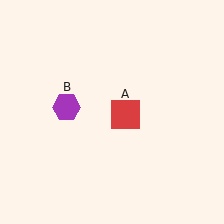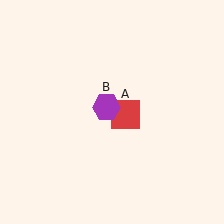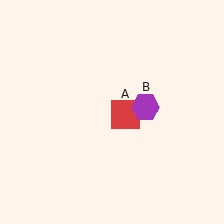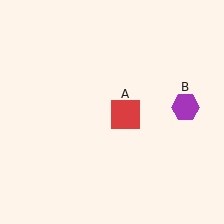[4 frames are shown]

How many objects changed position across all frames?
1 object changed position: purple hexagon (object B).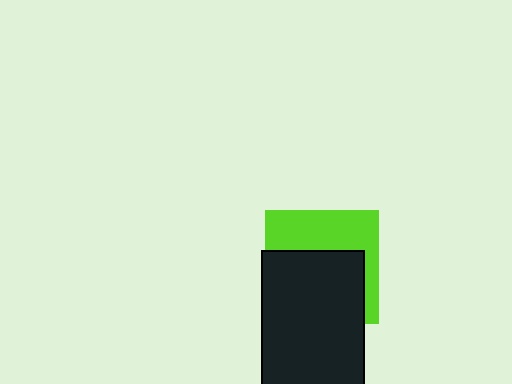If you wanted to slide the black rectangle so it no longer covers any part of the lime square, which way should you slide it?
Slide it down — that is the most direct way to separate the two shapes.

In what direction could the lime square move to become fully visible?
The lime square could move up. That would shift it out from behind the black rectangle entirely.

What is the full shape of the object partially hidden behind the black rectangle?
The partially hidden object is a lime square.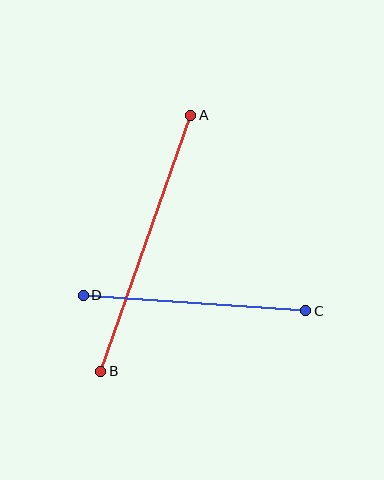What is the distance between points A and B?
The distance is approximately 272 pixels.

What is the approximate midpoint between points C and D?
The midpoint is at approximately (195, 303) pixels.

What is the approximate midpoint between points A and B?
The midpoint is at approximately (146, 243) pixels.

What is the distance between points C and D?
The distance is approximately 223 pixels.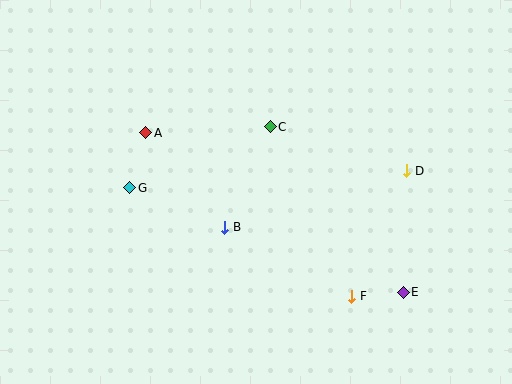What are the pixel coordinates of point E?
Point E is at (403, 292).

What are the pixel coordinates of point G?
Point G is at (130, 188).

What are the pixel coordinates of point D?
Point D is at (407, 171).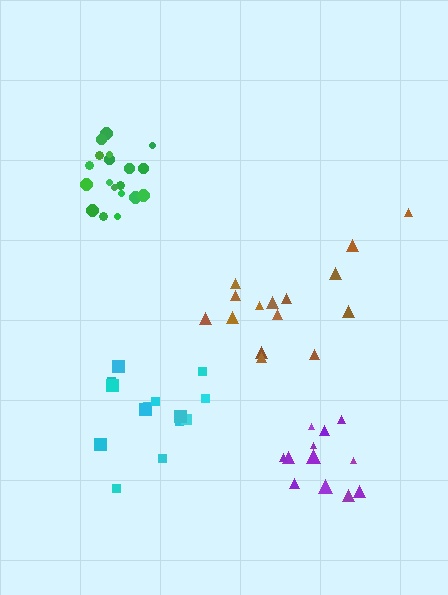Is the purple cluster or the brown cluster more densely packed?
Purple.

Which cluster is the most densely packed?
Green.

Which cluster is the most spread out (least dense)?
Brown.